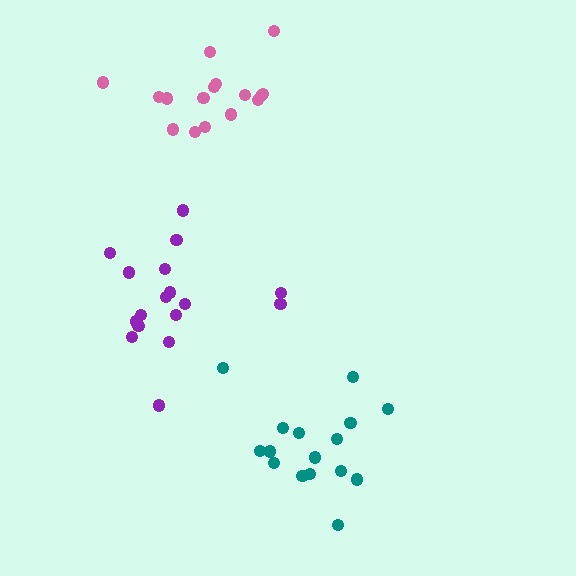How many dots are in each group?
Group 1: 16 dots, Group 2: 16 dots, Group 3: 17 dots (49 total).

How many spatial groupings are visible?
There are 3 spatial groupings.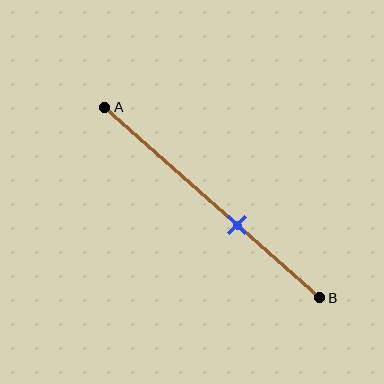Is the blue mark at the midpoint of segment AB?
No, the mark is at about 60% from A, not at the 50% midpoint.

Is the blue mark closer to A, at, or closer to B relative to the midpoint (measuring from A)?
The blue mark is closer to point B than the midpoint of segment AB.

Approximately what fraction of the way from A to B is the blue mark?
The blue mark is approximately 60% of the way from A to B.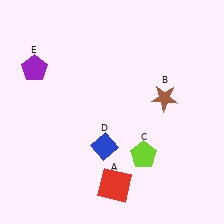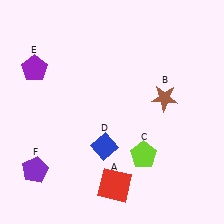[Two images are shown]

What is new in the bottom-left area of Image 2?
A purple pentagon (F) was added in the bottom-left area of Image 2.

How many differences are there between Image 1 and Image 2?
There is 1 difference between the two images.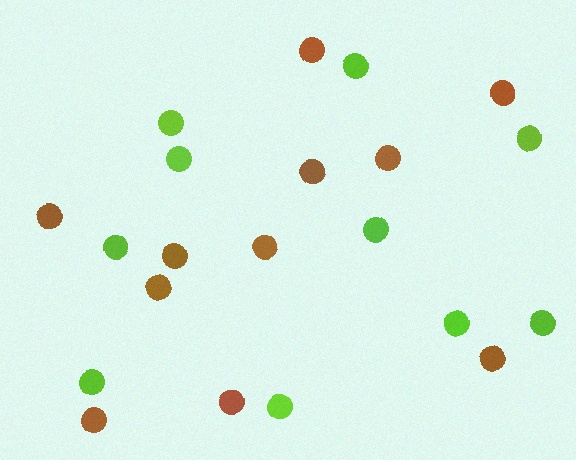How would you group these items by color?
There are 2 groups: one group of lime circles (10) and one group of brown circles (11).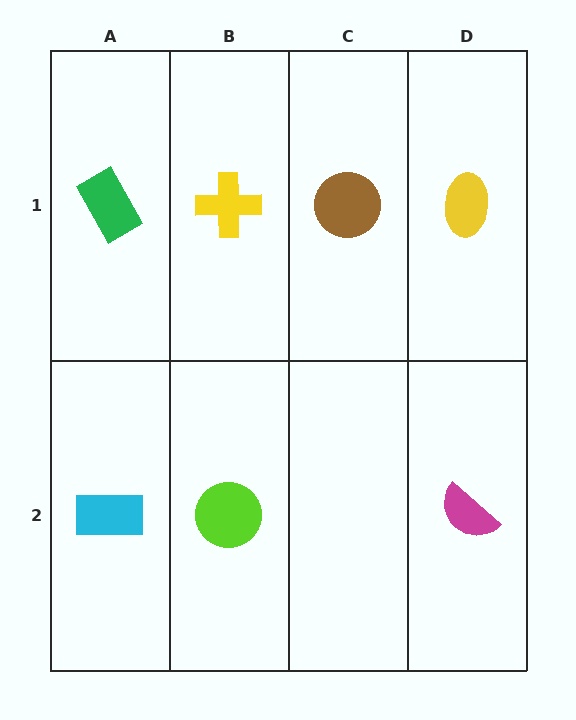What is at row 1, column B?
A yellow cross.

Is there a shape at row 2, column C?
No, that cell is empty.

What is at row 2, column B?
A lime circle.